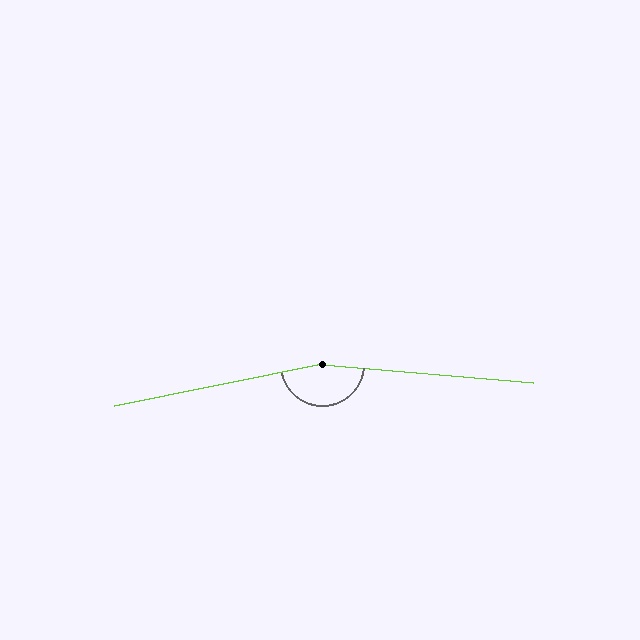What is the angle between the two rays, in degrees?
Approximately 163 degrees.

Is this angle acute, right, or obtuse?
It is obtuse.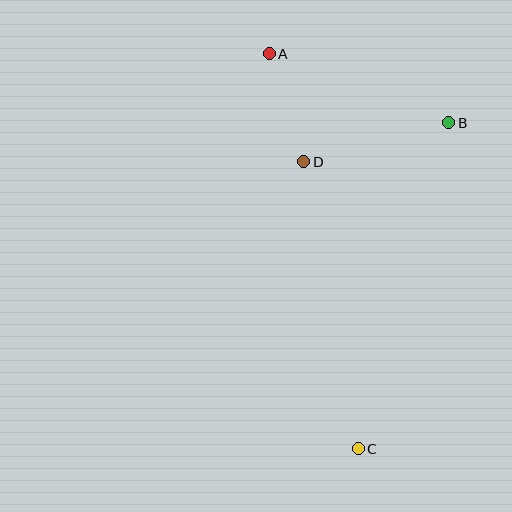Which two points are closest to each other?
Points A and D are closest to each other.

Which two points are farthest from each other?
Points A and C are farthest from each other.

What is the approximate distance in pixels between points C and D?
The distance between C and D is approximately 292 pixels.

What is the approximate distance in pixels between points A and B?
The distance between A and B is approximately 193 pixels.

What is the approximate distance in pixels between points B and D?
The distance between B and D is approximately 150 pixels.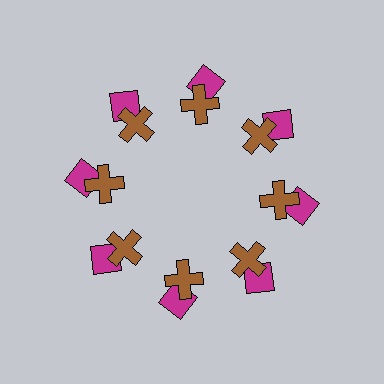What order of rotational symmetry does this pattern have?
This pattern has 8-fold rotational symmetry.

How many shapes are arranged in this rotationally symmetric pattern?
There are 16 shapes, arranged in 8 groups of 2.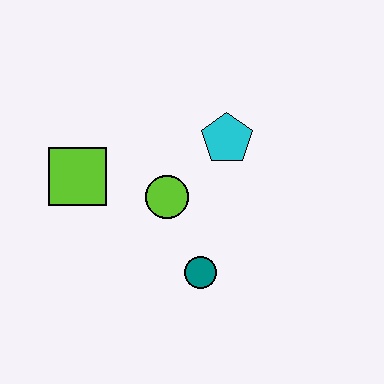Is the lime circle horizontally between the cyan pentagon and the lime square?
Yes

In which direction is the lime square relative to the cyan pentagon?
The lime square is to the left of the cyan pentagon.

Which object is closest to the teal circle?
The lime circle is closest to the teal circle.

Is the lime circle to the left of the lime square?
No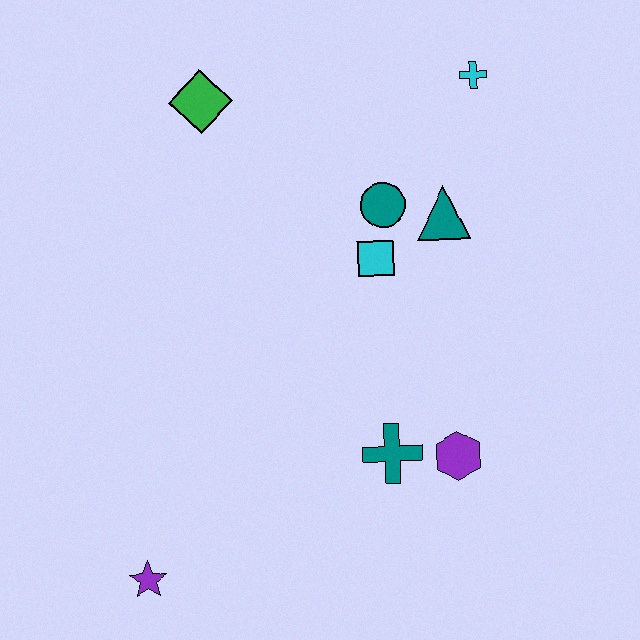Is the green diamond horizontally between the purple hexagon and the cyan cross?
No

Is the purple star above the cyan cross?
No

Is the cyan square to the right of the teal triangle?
No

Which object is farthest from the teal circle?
The purple star is farthest from the teal circle.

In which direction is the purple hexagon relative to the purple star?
The purple hexagon is to the right of the purple star.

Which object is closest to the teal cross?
The purple hexagon is closest to the teal cross.